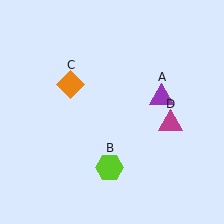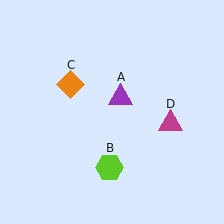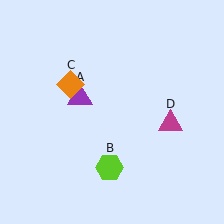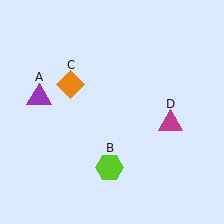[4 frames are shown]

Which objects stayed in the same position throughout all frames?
Lime hexagon (object B) and orange diamond (object C) and magenta triangle (object D) remained stationary.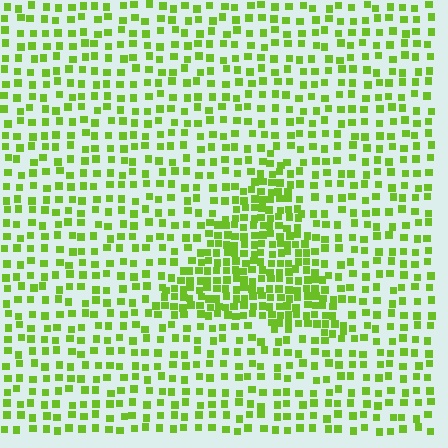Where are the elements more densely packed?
The elements are more densely packed inside the triangle boundary.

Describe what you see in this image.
The image contains small lime elements arranged at two different densities. A triangle-shaped region is visible where the elements are more densely packed than the surrounding area.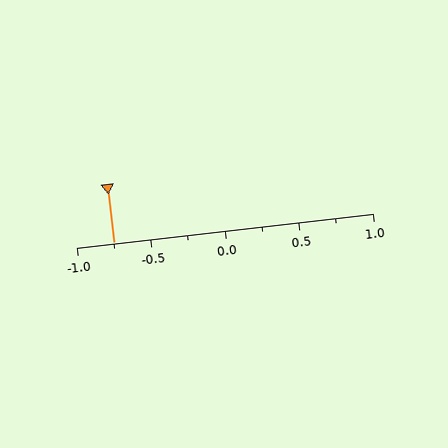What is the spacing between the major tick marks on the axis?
The major ticks are spaced 0.5 apart.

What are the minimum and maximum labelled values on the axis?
The axis runs from -1.0 to 1.0.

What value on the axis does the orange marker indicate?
The marker indicates approximately -0.75.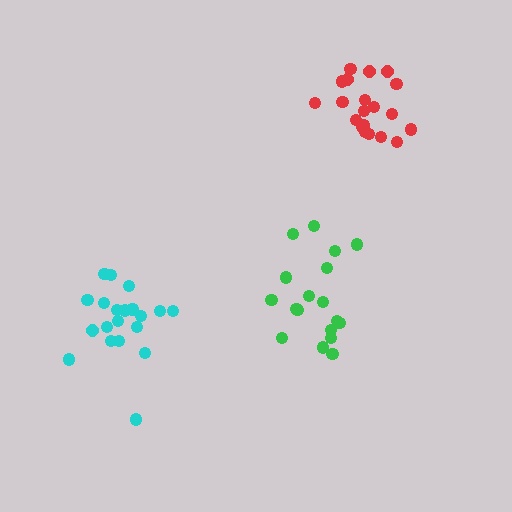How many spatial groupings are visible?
There are 3 spatial groupings.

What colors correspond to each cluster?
The clusters are colored: green, red, cyan.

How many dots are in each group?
Group 1: 18 dots, Group 2: 20 dots, Group 3: 21 dots (59 total).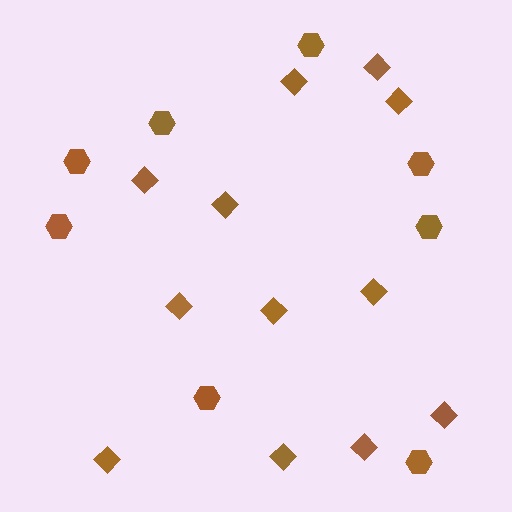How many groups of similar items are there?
There are 2 groups: one group of diamonds (12) and one group of hexagons (8).